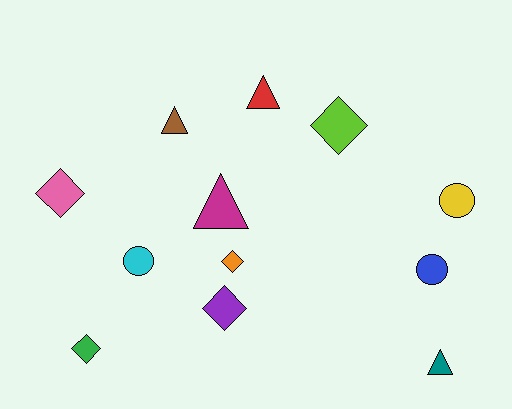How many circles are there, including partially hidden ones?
There are 3 circles.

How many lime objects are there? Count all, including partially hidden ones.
There is 1 lime object.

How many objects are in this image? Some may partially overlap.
There are 12 objects.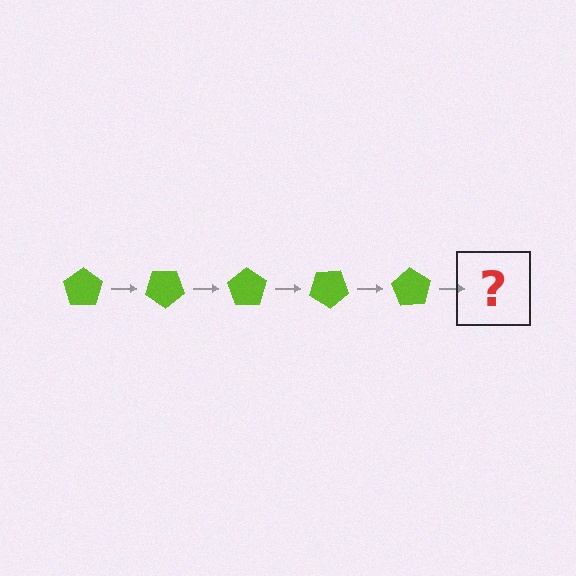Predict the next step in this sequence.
The next step is a lime pentagon rotated 175 degrees.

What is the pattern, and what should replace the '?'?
The pattern is that the pentagon rotates 35 degrees each step. The '?' should be a lime pentagon rotated 175 degrees.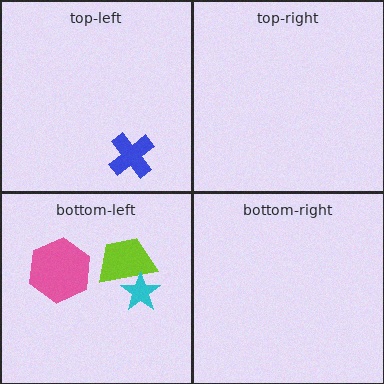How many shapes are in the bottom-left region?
3.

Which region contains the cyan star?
The bottom-left region.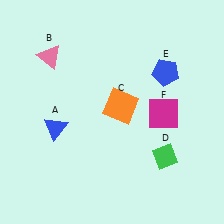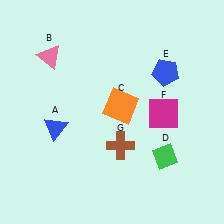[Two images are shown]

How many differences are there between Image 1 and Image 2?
There is 1 difference between the two images.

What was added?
A brown cross (G) was added in Image 2.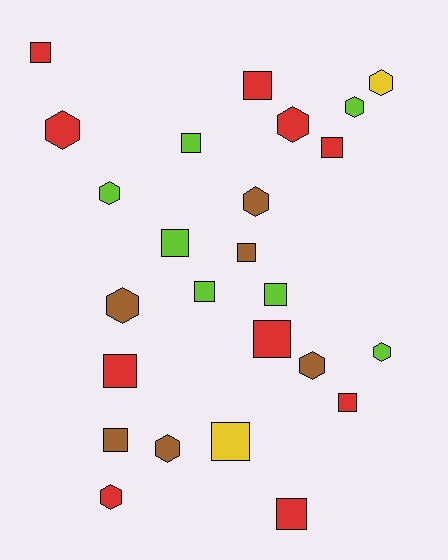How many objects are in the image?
There are 25 objects.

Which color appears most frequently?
Red, with 10 objects.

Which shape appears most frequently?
Square, with 14 objects.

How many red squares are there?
There are 7 red squares.